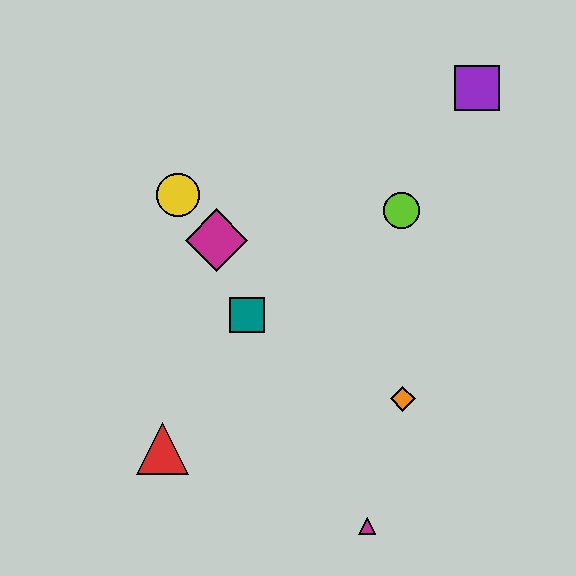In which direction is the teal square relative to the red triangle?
The teal square is above the red triangle.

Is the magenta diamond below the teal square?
No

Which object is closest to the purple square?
The lime circle is closest to the purple square.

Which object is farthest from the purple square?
The red triangle is farthest from the purple square.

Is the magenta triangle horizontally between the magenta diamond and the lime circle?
Yes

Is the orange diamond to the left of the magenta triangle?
No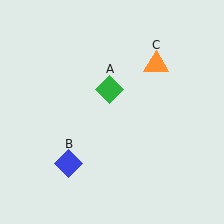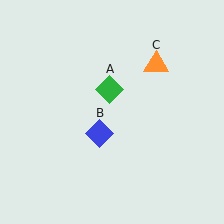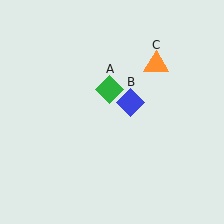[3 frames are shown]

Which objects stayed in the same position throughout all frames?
Green diamond (object A) and orange triangle (object C) remained stationary.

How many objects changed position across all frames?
1 object changed position: blue diamond (object B).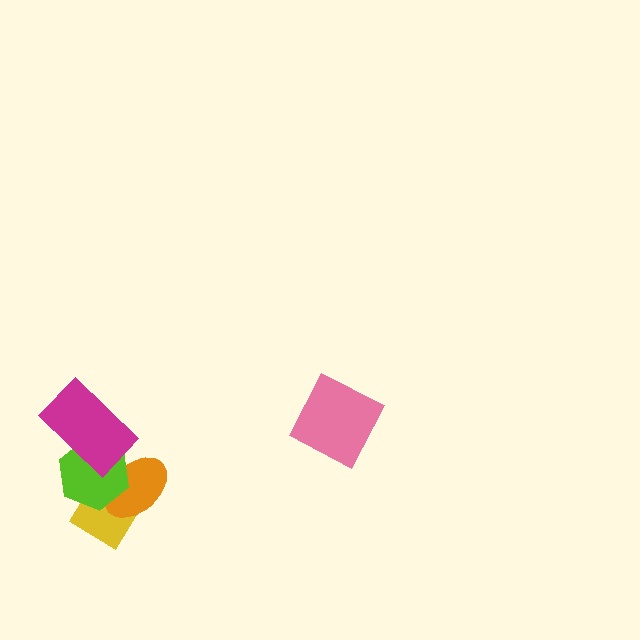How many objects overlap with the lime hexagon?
3 objects overlap with the lime hexagon.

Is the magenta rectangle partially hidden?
No, no other shape covers it.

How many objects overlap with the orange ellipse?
2 objects overlap with the orange ellipse.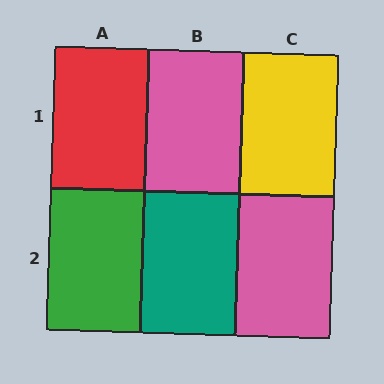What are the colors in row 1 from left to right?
Red, pink, yellow.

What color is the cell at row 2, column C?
Pink.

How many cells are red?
1 cell is red.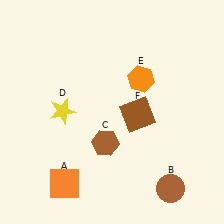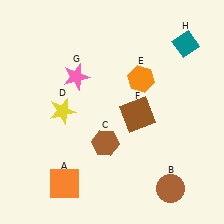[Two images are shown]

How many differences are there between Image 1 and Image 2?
There are 2 differences between the two images.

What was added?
A pink star (G), a teal diamond (H) were added in Image 2.